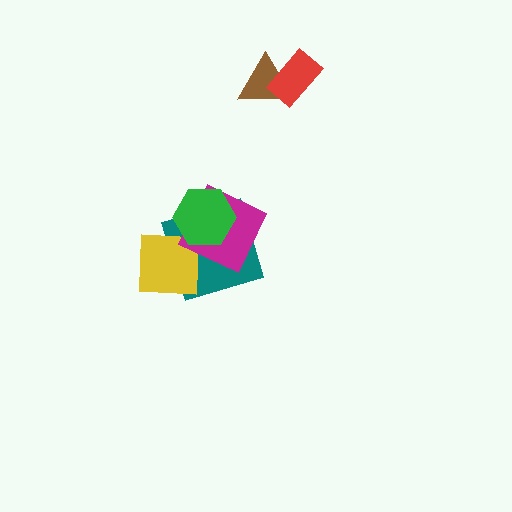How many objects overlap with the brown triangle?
1 object overlaps with the brown triangle.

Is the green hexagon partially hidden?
No, no other shape covers it.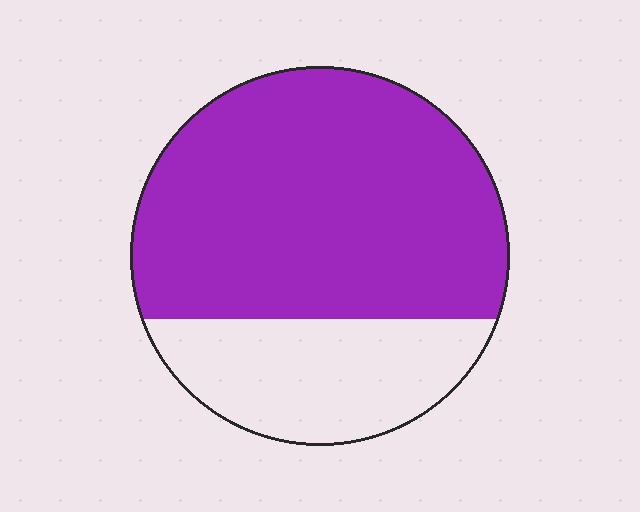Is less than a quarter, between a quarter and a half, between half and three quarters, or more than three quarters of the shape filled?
Between half and three quarters.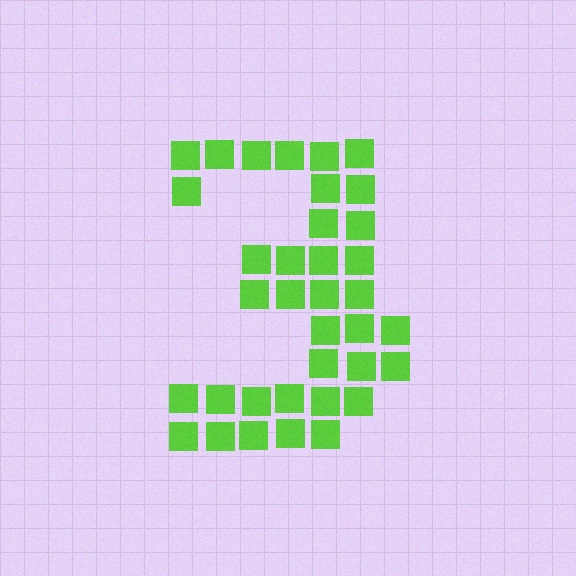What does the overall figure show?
The overall figure shows the digit 3.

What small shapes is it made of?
It is made of small squares.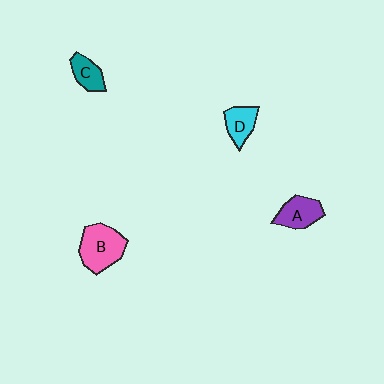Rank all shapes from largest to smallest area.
From largest to smallest: B (pink), A (purple), D (cyan), C (teal).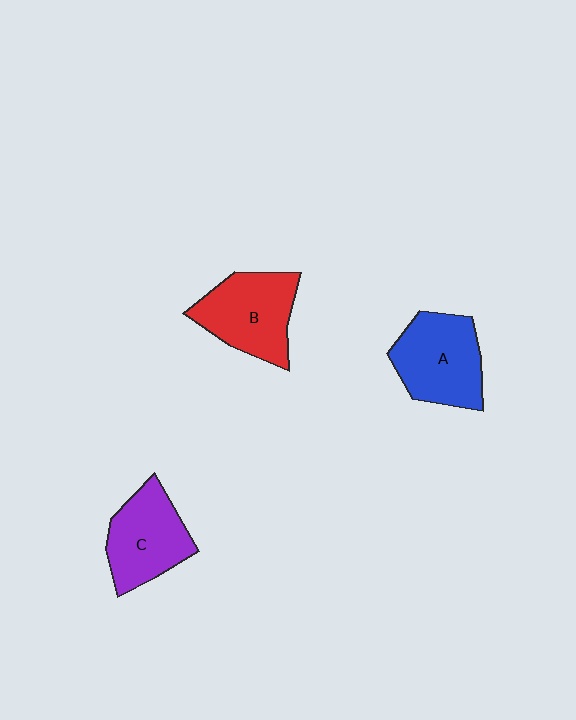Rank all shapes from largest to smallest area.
From largest to smallest: A (blue), B (red), C (purple).